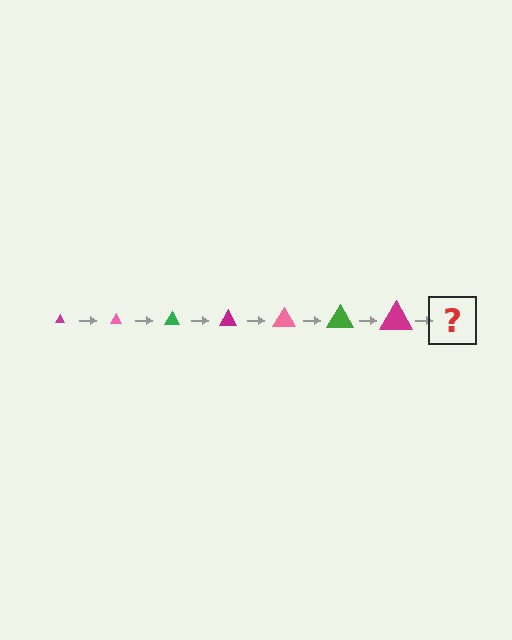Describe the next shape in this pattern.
It should be a pink triangle, larger than the previous one.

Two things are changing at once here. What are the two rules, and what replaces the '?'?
The two rules are that the triangle grows larger each step and the color cycles through magenta, pink, and green. The '?' should be a pink triangle, larger than the previous one.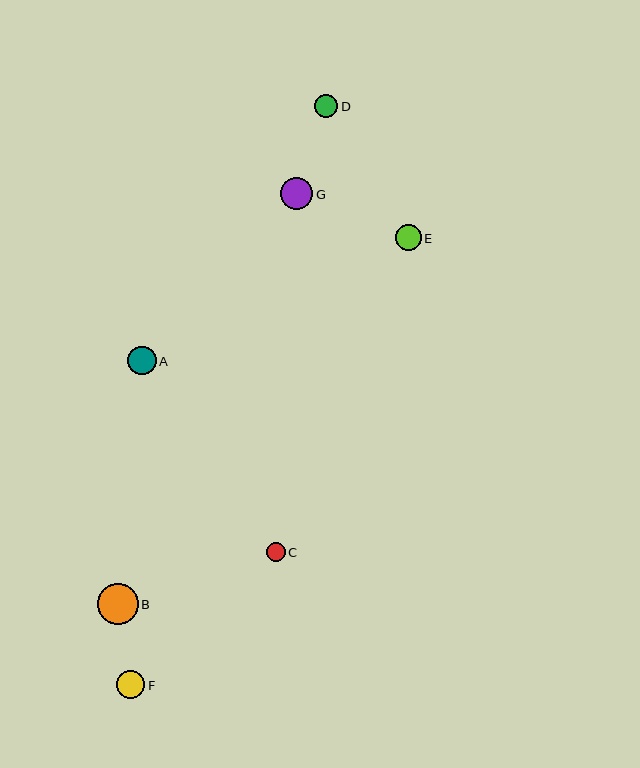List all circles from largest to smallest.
From largest to smallest: B, G, A, F, E, D, C.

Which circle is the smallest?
Circle C is the smallest with a size of approximately 19 pixels.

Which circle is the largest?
Circle B is the largest with a size of approximately 41 pixels.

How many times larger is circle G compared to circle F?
Circle G is approximately 1.1 times the size of circle F.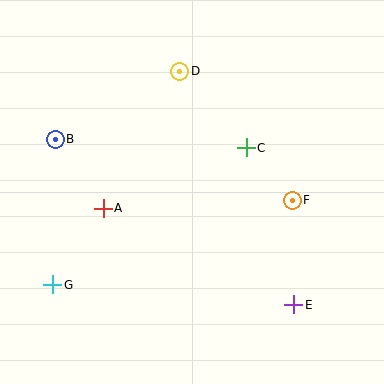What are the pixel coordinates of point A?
Point A is at (103, 208).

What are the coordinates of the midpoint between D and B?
The midpoint between D and B is at (118, 105).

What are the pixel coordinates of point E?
Point E is at (294, 305).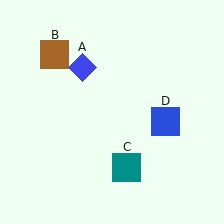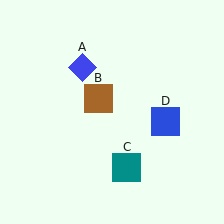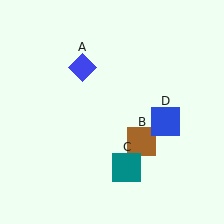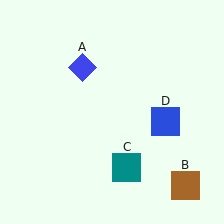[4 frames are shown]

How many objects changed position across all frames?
1 object changed position: brown square (object B).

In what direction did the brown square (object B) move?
The brown square (object B) moved down and to the right.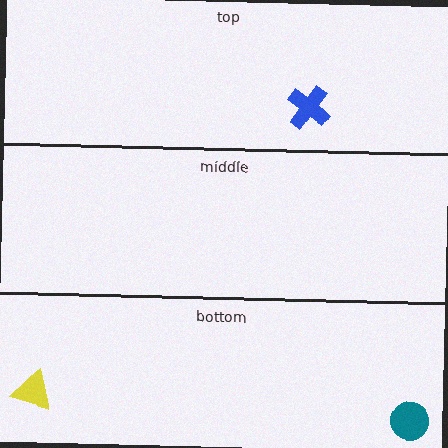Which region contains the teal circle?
The bottom region.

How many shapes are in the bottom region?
2.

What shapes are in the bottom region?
The teal circle, the yellow triangle.